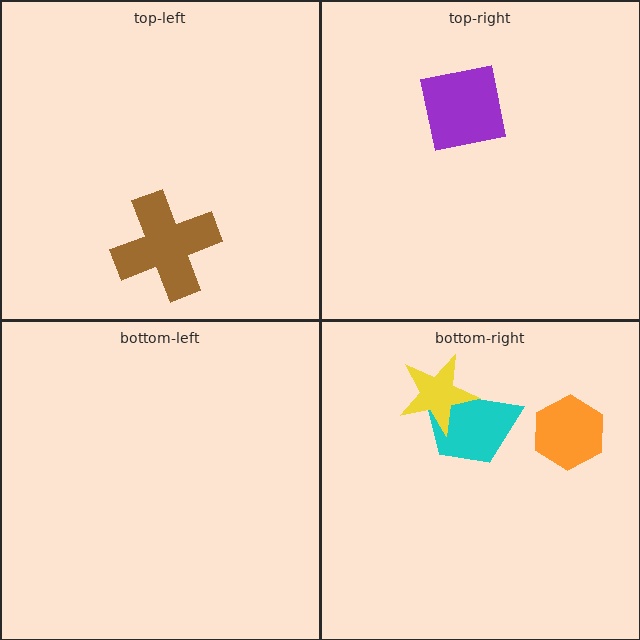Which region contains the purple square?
The top-right region.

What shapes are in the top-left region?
The brown cross.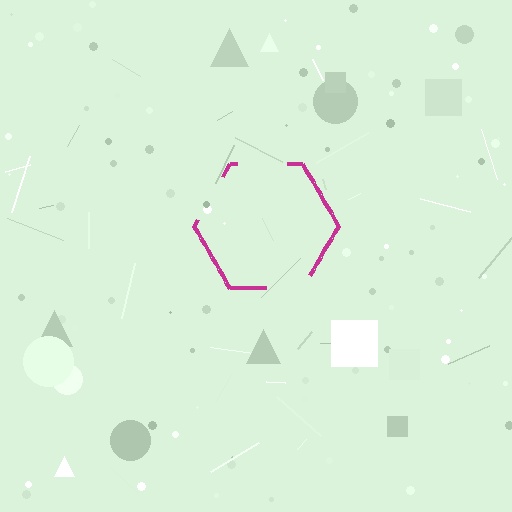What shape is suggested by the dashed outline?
The dashed outline suggests a hexagon.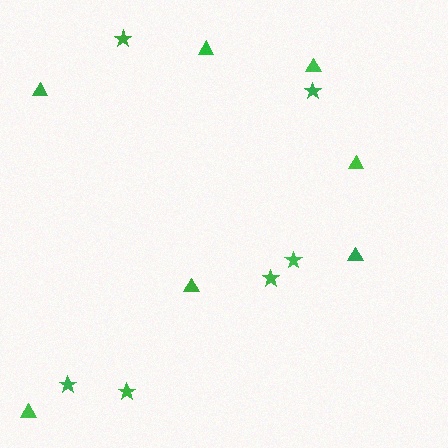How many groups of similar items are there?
There are 2 groups: one group of triangles (7) and one group of stars (6).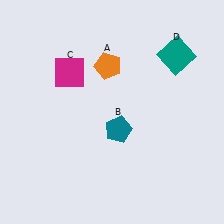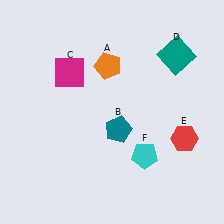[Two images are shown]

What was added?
A red hexagon (E), a cyan pentagon (F) were added in Image 2.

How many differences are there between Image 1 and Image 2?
There are 2 differences between the two images.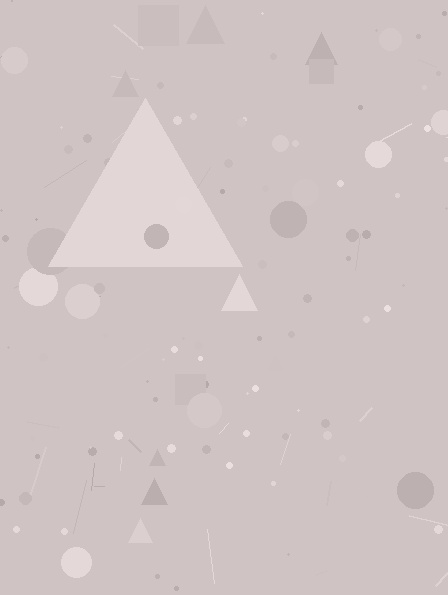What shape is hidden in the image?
A triangle is hidden in the image.